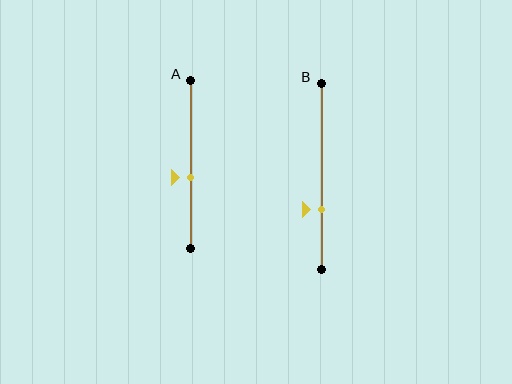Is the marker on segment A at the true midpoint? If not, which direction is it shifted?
No, the marker on segment A is shifted downward by about 8% of the segment length.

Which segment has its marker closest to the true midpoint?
Segment A has its marker closest to the true midpoint.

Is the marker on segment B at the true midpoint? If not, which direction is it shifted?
No, the marker on segment B is shifted downward by about 18% of the segment length.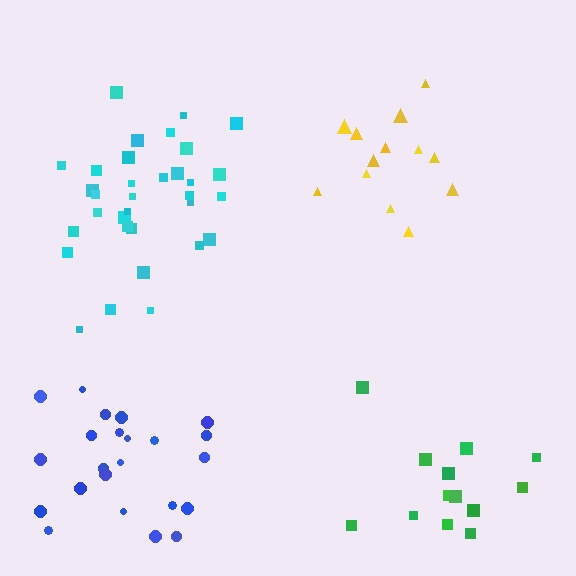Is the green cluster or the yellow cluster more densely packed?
Yellow.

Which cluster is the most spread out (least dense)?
Green.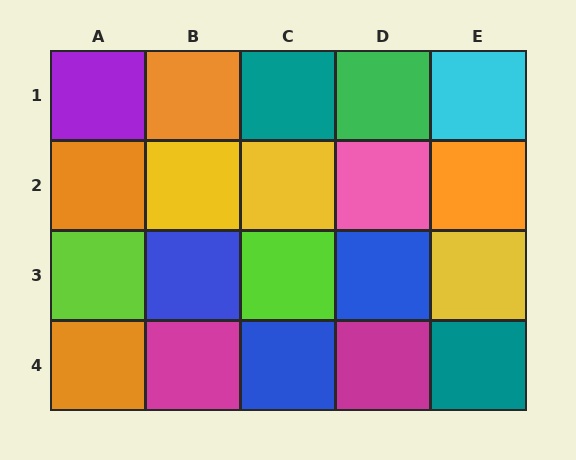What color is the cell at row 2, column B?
Yellow.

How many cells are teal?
2 cells are teal.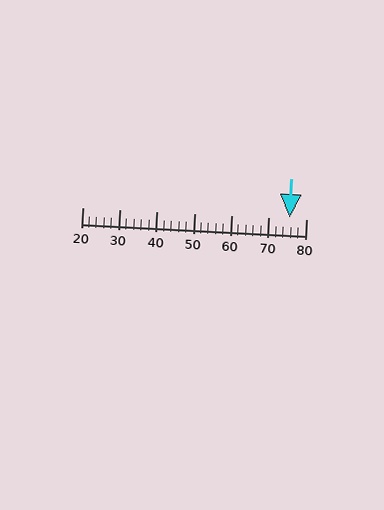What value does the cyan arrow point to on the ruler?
The cyan arrow points to approximately 76.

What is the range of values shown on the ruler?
The ruler shows values from 20 to 80.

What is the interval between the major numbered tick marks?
The major tick marks are spaced 10 units apart.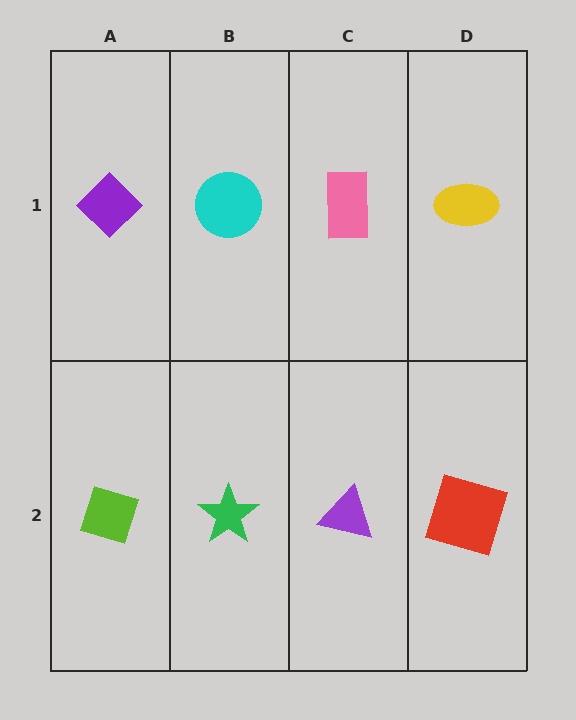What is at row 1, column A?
A purple diamond.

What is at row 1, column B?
A cyan circle.